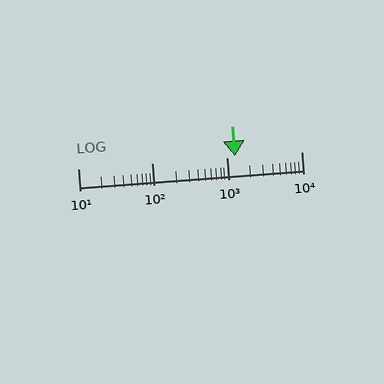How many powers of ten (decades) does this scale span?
The scale spans 3 decades, from 10 to 10000.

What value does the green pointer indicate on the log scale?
The pointer indicates approximately 1300.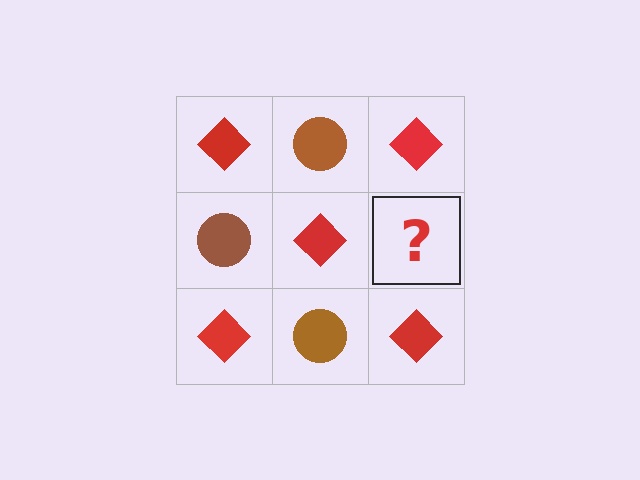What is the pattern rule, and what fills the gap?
The rule is that it alternates red diamond and brown circle in a checkerboard pattern. The gap should be filled with a brown circle.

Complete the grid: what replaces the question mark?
The question mark should be replaced with a brown circle.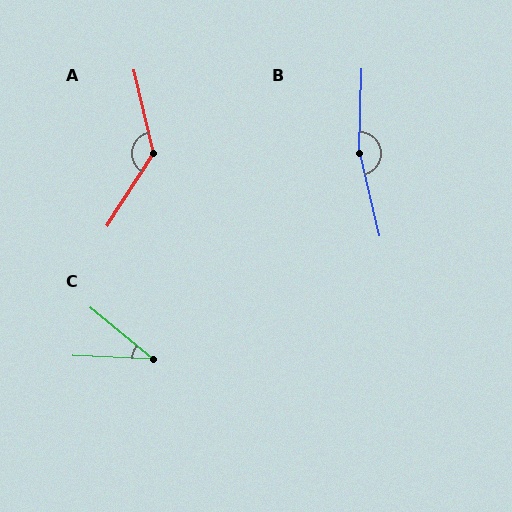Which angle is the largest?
B, at approximately 165 degrees.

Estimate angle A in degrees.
Approximately 134 degrees.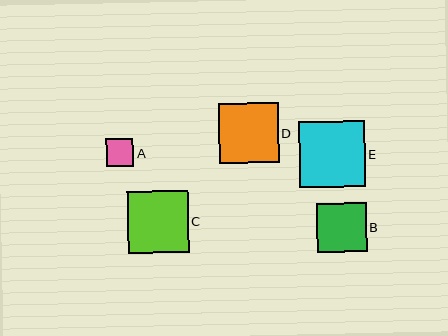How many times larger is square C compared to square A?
Square C is approximately 2.2 times the size of square A.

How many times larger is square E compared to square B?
Square E is approximately 1.3 times the size of square B.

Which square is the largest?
Square E is the largest with a size of approximately 66 pixels.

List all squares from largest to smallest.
From largest to smallest: E, C, D, B, A.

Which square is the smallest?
Square A is the smallest with a size of approximately 28 pixels.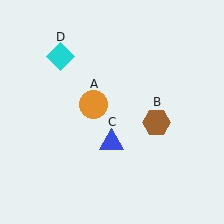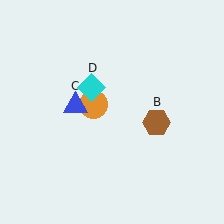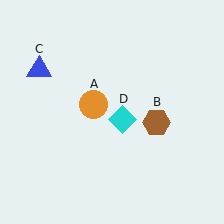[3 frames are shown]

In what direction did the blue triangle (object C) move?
The blue triangle (object C) moved up and to the left.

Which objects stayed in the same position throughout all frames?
Orange circle (object A) and brown hexagon (object B) remained stationary.